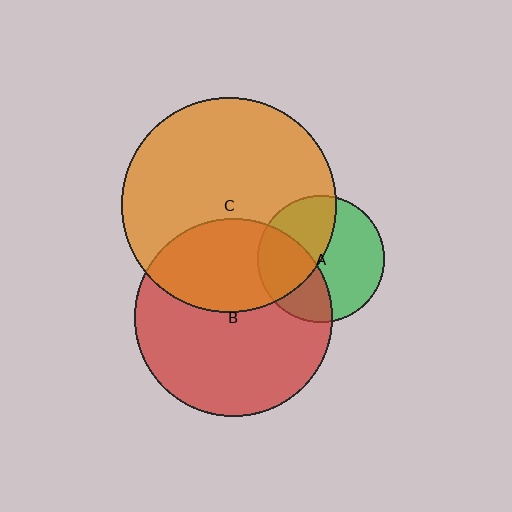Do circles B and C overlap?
Yes.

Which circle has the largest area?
Circle C (orange).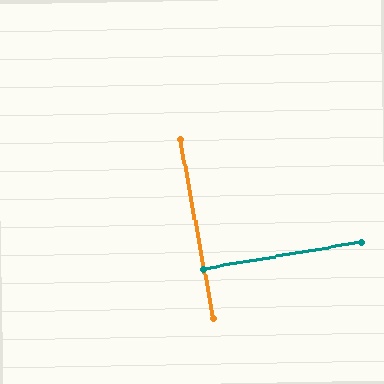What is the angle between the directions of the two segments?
Approximately 89 degrees.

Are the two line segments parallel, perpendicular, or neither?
Perpendicular — they meet at approximately 89°.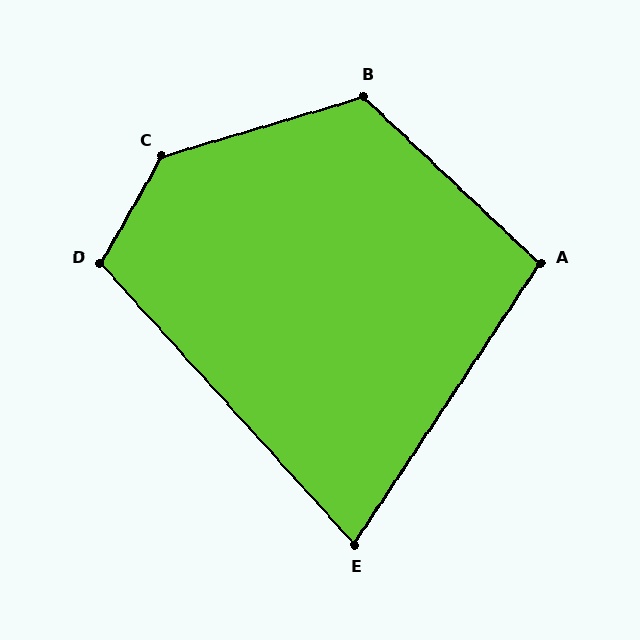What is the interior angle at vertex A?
Approximately 100 degrees (obtuse).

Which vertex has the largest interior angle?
C, at approximately 137 degrees.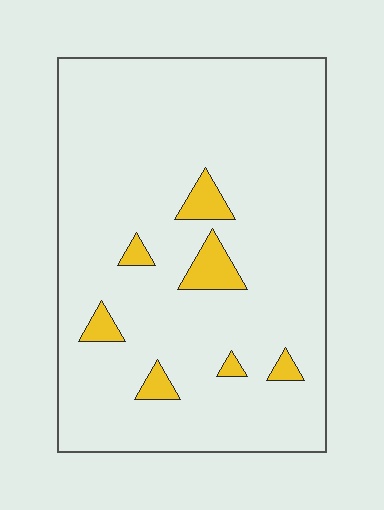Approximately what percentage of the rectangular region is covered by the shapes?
Approximately 5%.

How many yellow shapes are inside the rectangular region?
7.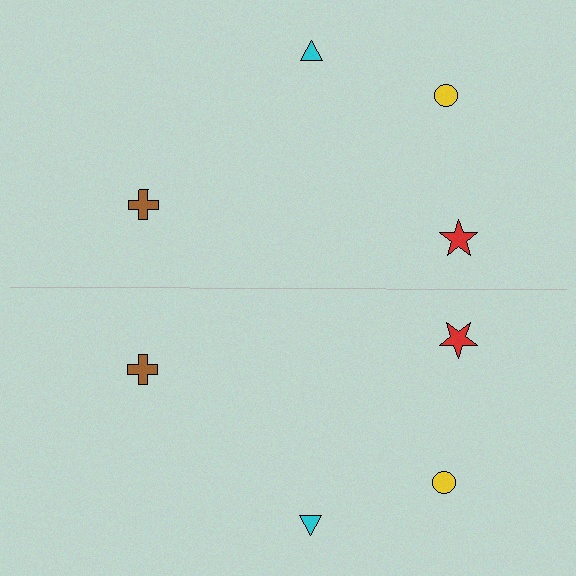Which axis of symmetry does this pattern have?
The pattern has a horizontal axis of symmetry running through the center of the image.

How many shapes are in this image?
There are 8 shapes in this image.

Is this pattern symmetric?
Yes, this pattern has bilateral (reflection) symmetry.